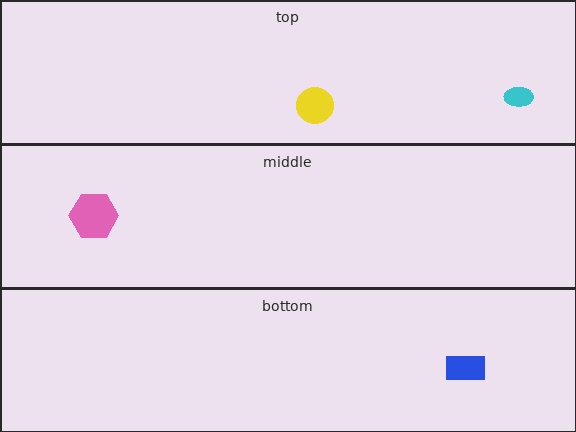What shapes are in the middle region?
The pink hexagon.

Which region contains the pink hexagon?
The middle region.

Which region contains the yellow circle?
The top region.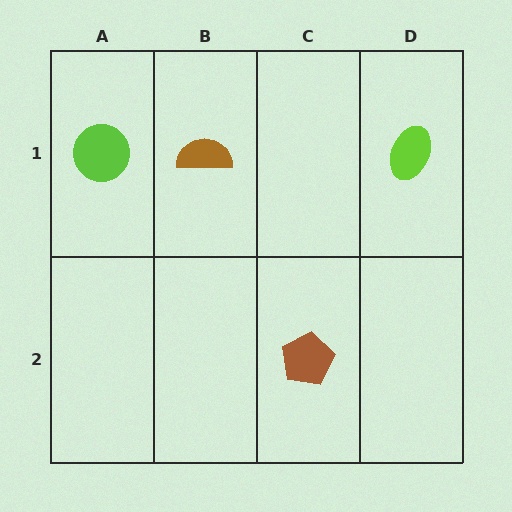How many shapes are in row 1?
3 shapes.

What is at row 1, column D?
A lime ellipse.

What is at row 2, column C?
A brown pentagon.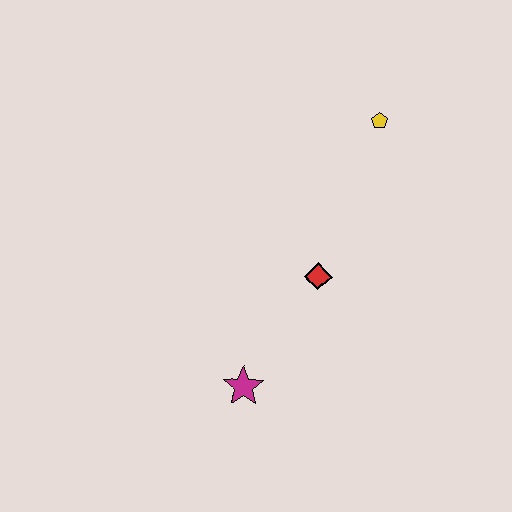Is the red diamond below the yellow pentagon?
Yes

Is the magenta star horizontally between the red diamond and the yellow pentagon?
No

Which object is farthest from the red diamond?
The yellow pentagon is farthest from the red diamond.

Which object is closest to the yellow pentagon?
The red diamond is closest to the yellow pentagon.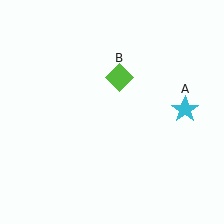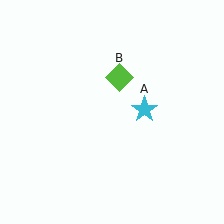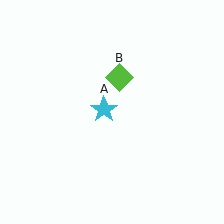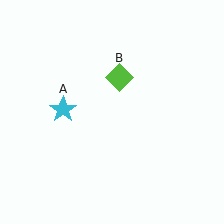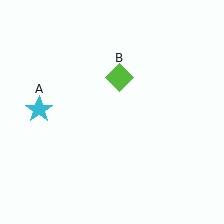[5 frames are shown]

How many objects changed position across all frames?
1 object changed position: cyan star (object A).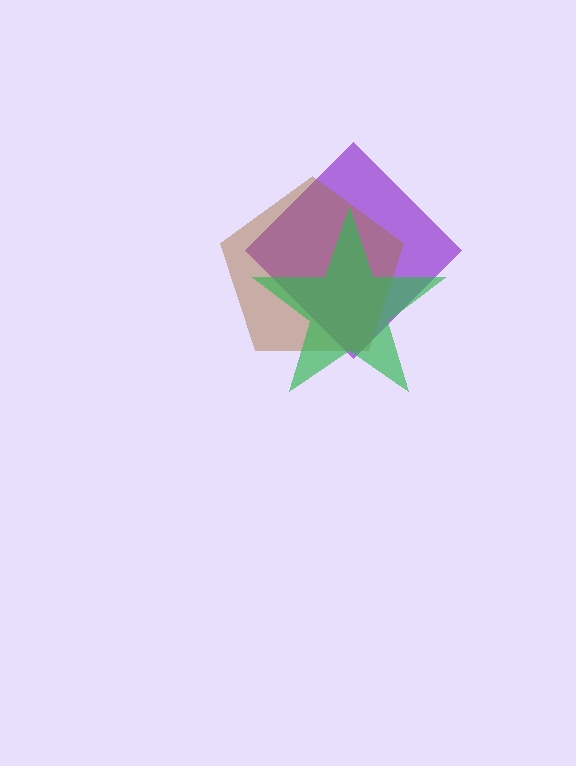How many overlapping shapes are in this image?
There are 3 overlapping shapes in the image.